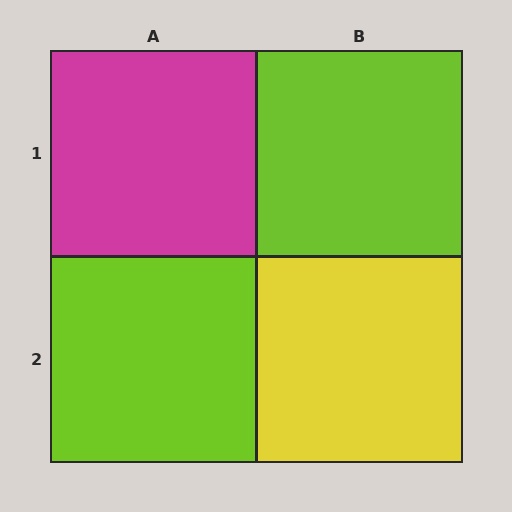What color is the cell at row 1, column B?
Lime.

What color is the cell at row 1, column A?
Magenta.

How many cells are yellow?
1 cell is yellow.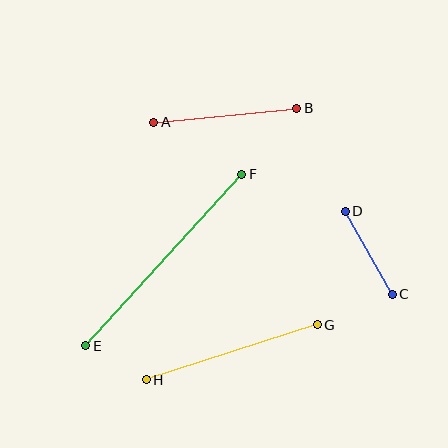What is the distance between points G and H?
The distance is approximately 180 pixels.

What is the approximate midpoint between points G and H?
The midpoint is at approximately (232, 352) pixels.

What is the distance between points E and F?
The distance is approximately 232 pixels.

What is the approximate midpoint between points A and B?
The midpoint is at approximately (225, 115) pixels.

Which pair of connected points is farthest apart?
Points E and F are farthest apart.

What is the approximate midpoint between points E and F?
The midpoint is at approximately (164, 260) pixels.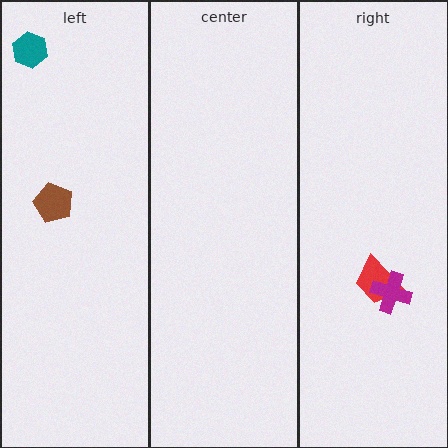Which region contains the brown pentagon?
The left region.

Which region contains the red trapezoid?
The right region.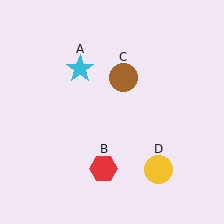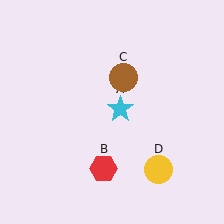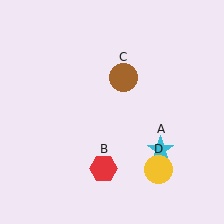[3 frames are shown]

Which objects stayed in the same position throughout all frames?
Red hexagon (object B) and brown circle (object C) and yellow circle (object D) remained stationary.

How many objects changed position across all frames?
1 object changed position: cyan star (object A).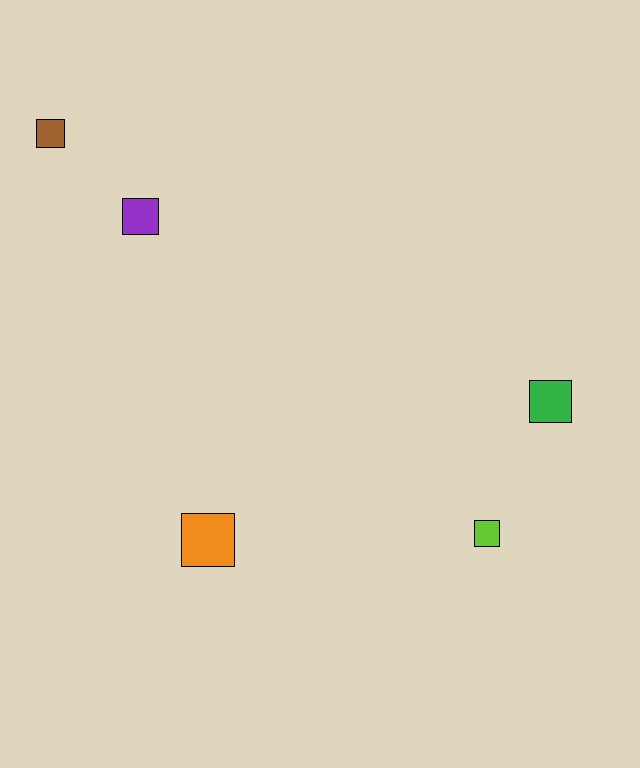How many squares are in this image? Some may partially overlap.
There are 5 squares.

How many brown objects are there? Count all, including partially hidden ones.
There is 1 brown object.